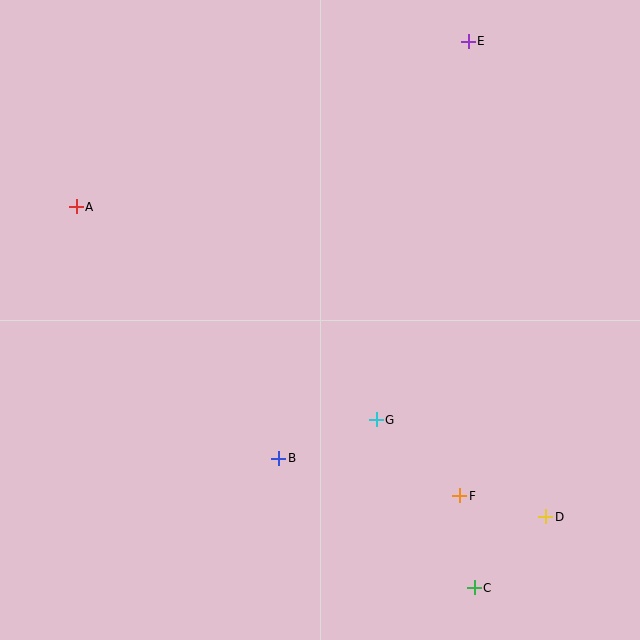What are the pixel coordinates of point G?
Point G is at (376, 420).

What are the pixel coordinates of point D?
Point D is at (546, 517).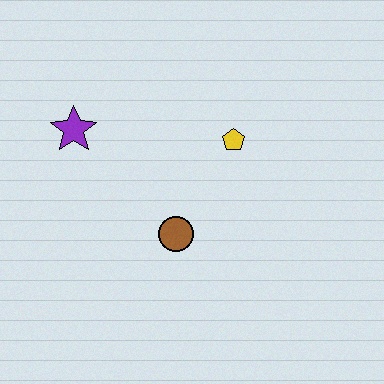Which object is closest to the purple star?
The brown circle is closest to the purple star.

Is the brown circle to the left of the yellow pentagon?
Yes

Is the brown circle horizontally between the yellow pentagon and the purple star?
Yes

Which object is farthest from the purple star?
The yellow pentagon is farthest from the purple star.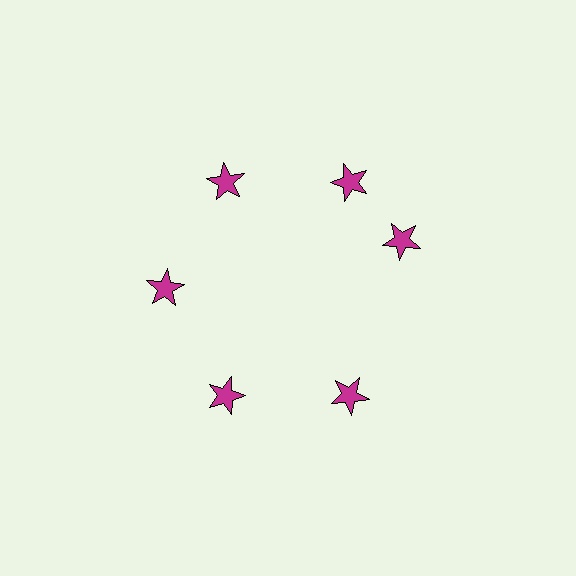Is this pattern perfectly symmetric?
No. The 6 magenta stars are arranged in a ring, but one element near the 3 o'clock position is rotated out of alignment along the ring, breaking the 6-fold rotational symmetry.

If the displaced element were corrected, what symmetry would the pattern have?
It would have 6-fold rotational symmetry — the pattern would map onto itself every 60 degrees.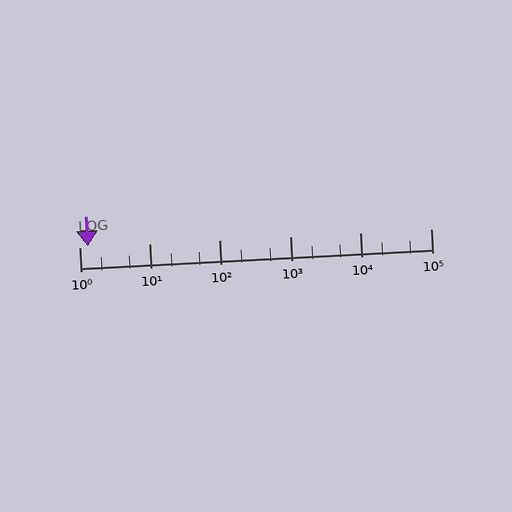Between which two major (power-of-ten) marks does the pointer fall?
The pointer is between 1 and 10.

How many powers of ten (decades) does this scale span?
The scale spans 5 decades, from 1 to 100000.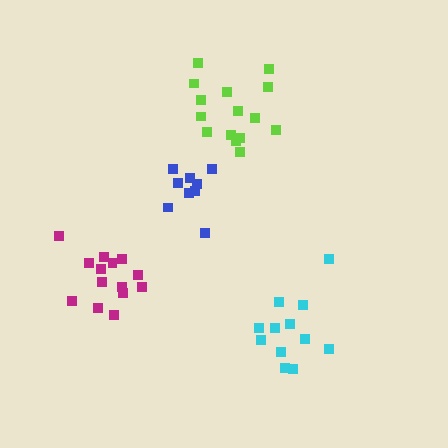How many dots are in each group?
Group 1: 14 dots, Group 2: 15 dots, Group 3: 12 dots, Group 4: 9 dots (50 total).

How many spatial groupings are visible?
There are 4 spatial groupings.